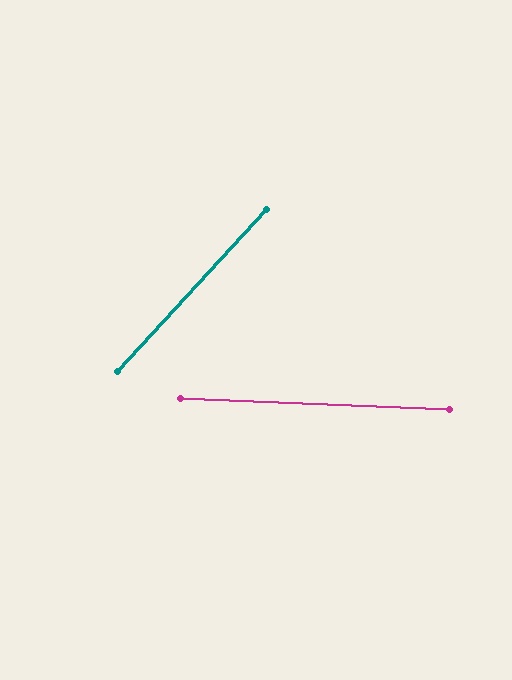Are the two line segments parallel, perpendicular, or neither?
Neither parallel nor perpendicular — they differ by about 50°.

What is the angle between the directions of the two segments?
Approximately 50 degrees.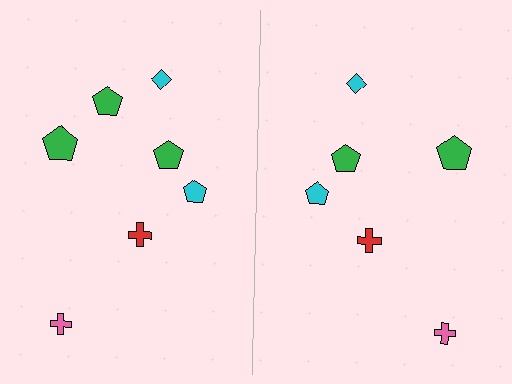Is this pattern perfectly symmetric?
No, the pattern is not perfectly symmetric. A green pentagon is missing from the right side.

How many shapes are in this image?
There are 13 shapes in this image.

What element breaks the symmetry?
A green pentagon is missing from the right side.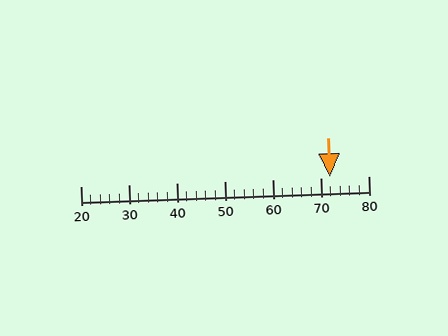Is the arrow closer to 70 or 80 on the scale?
The arrow is closer to 70.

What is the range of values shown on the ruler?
The ruler shows values from 20 to 80.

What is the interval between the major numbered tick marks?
The major tick marks are spaced 10 units apart.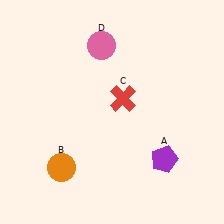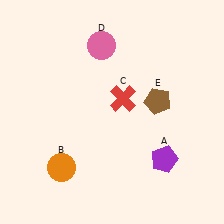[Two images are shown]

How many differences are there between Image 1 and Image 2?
There is 1 difference between the two images.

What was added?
A brown pentagon (E) was added in Image 2.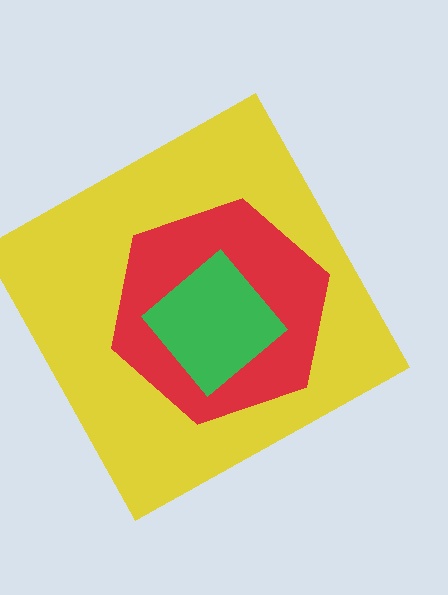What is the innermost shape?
The green diamond.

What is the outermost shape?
The yellow square.